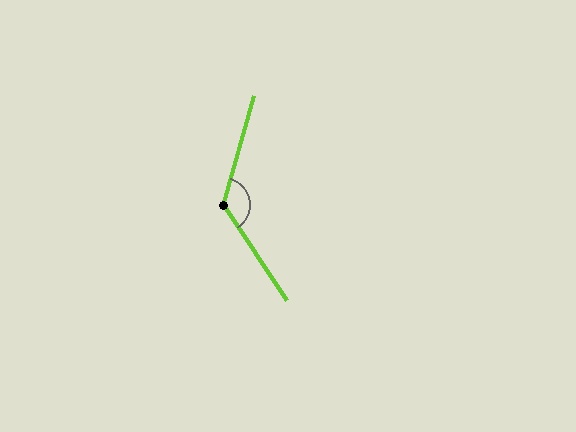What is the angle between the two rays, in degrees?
Approximately 130 degrees.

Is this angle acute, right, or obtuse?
It is obtuse.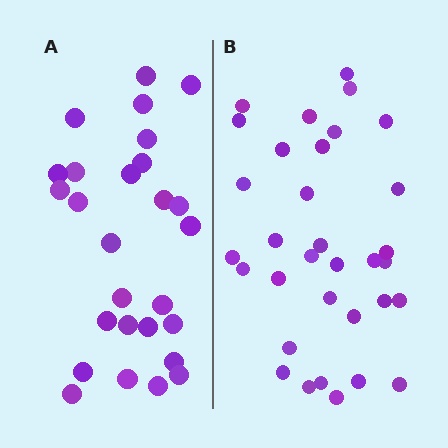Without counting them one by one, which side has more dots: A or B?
Region B (the right region) has more dots.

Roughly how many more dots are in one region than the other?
Region B has about 6 more dots than region A.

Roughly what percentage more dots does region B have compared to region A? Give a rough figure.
About 20% more.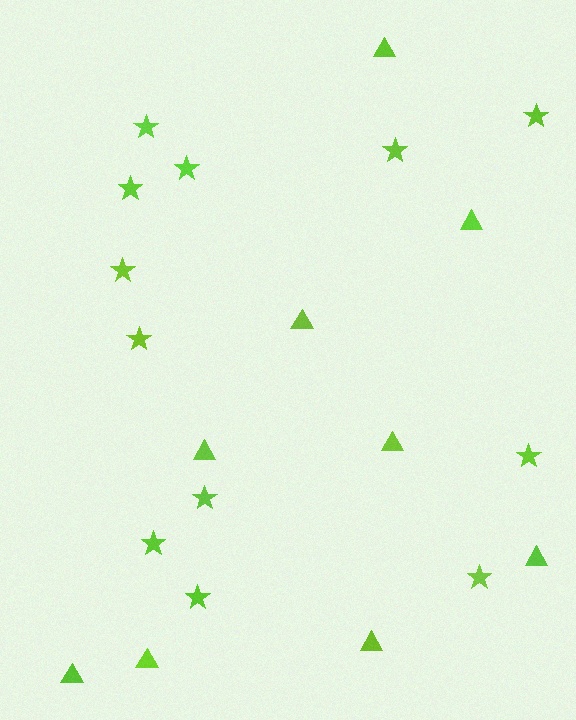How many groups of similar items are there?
There are 2 groups: one group of triangles (9) and one group of stars (12).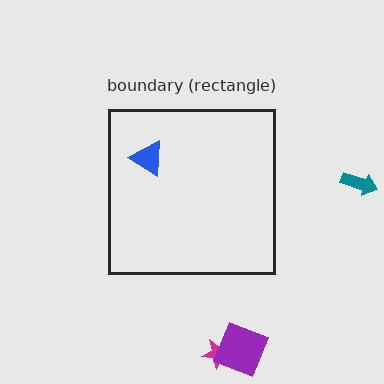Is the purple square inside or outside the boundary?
Outside.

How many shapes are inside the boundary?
1 inside, 3 outside.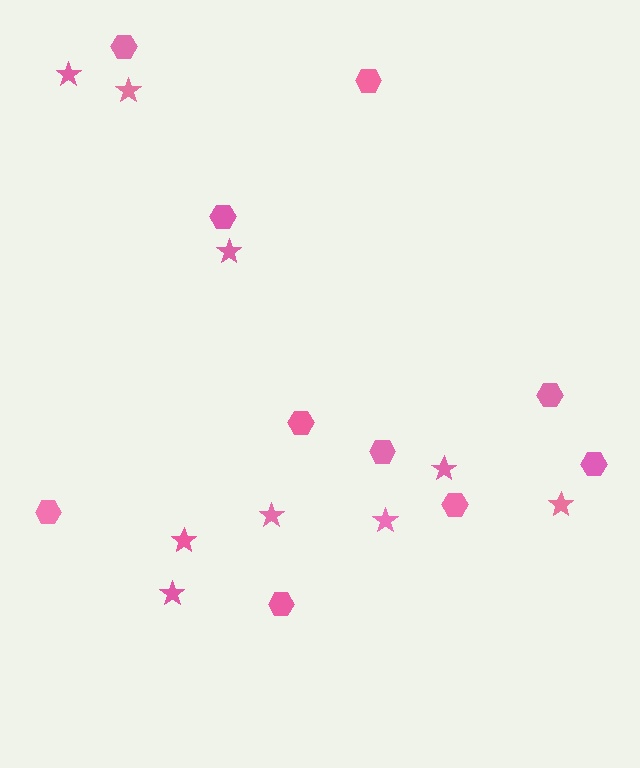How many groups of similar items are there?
There are 2 groups: one group of hexagons (10) and one group of stars (9).